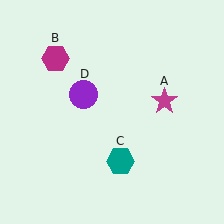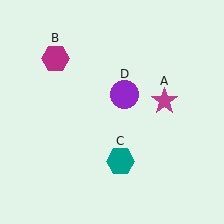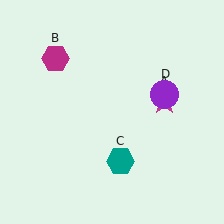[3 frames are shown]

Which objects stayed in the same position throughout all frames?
Magenta star (object A) and magenta hexagon (object B) and teal hexagon (object C) remained stationary.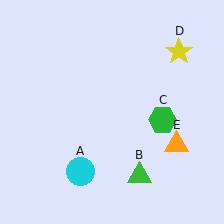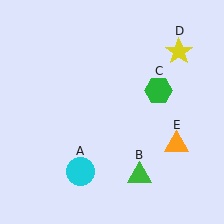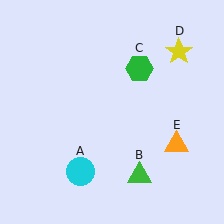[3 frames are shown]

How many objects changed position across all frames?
1 object changed position: green hexagon (object C).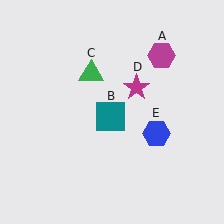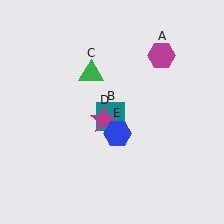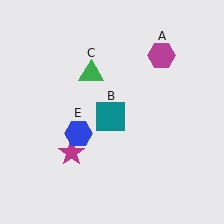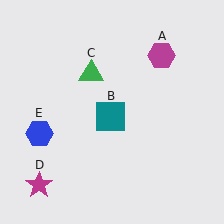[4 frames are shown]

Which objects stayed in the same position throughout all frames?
Magenta hexagon (object A) and teal square (object B) and green triangle (object C) remained stationary.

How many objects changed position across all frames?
2 objects changed position: magenta star (object D), blue hexagon (object E).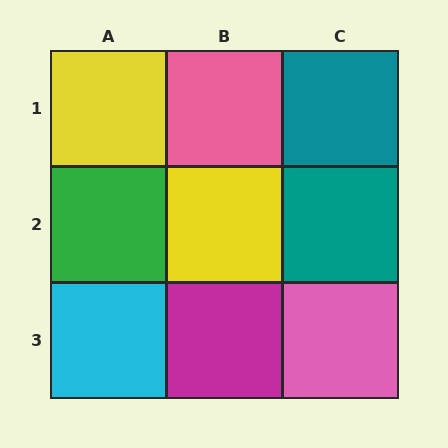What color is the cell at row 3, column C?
Pink.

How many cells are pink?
2 cells are pink.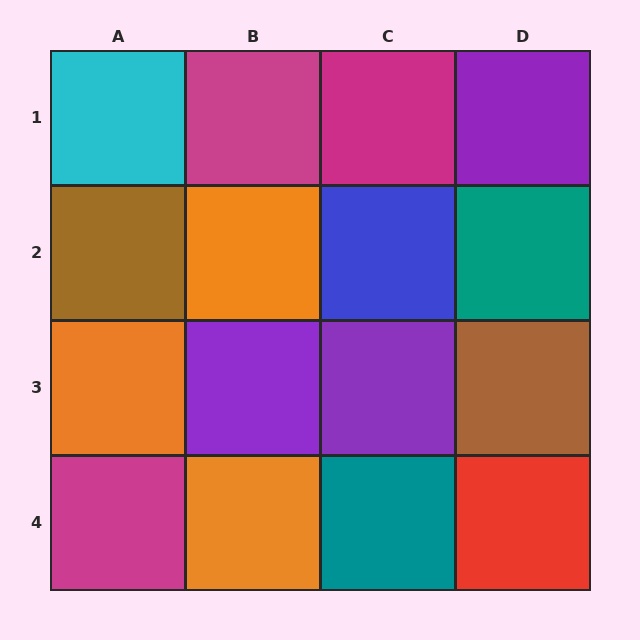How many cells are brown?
2 cells are brown.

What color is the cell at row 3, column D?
Brown.